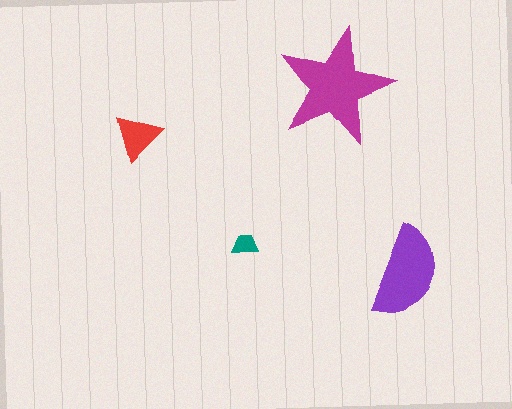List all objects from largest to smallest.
The magenta star, the purple semicircle, the red triangle, the teal trapezoid.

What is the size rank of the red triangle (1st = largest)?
3rd.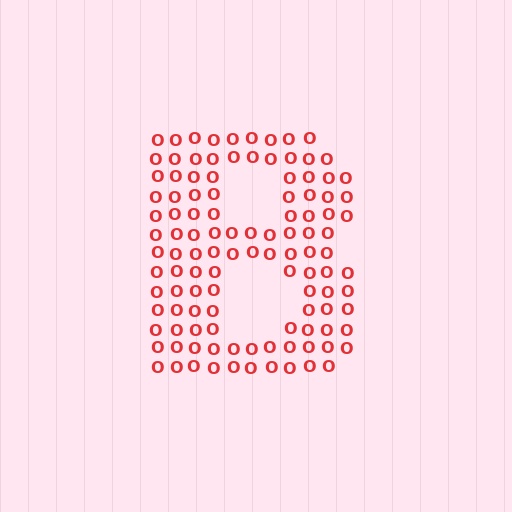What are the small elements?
The small elements are letter O's.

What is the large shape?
The large shape is the letter B.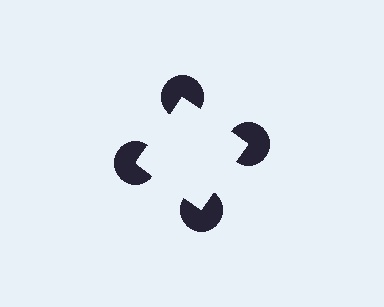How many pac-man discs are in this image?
There are 4 — one at each vertex of the illusory square.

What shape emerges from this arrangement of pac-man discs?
An illusory square — its edges are inferred from the aligned wedge cuts in the pac-man discs, not physically drawn.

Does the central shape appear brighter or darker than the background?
It typically appears slightly brighter than the background, even though no actual brightness change is drawn.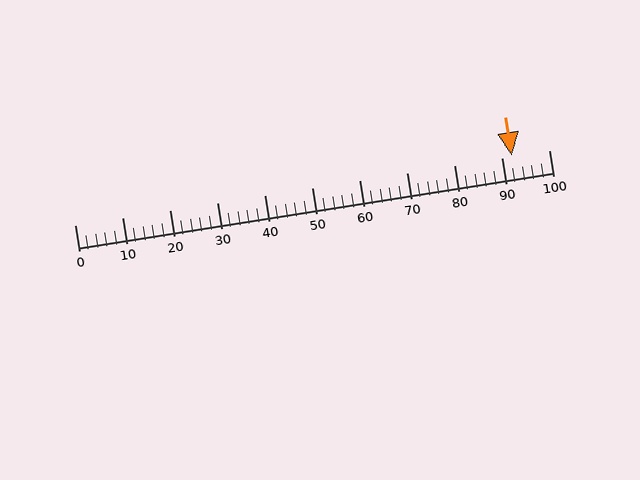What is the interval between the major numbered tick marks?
The major tick marks are spaced 10 units apart.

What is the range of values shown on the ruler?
The ruler shows values from 0 to 100.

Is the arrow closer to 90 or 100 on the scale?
The arrow is closer to 90.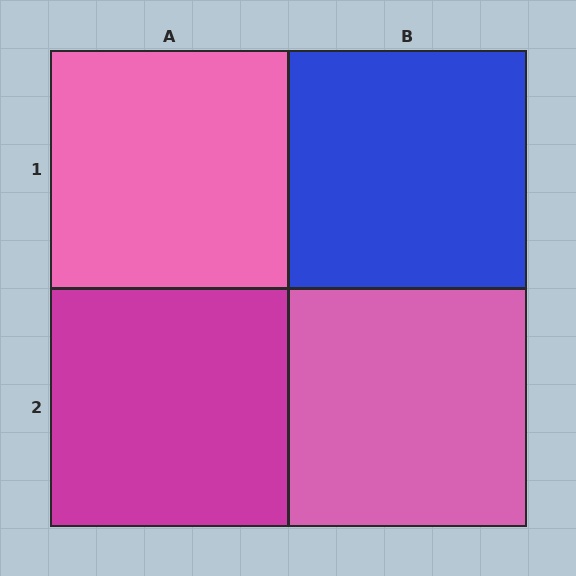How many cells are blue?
1 cell is blue.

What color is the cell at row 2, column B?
Pink.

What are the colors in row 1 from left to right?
Pink, blue.